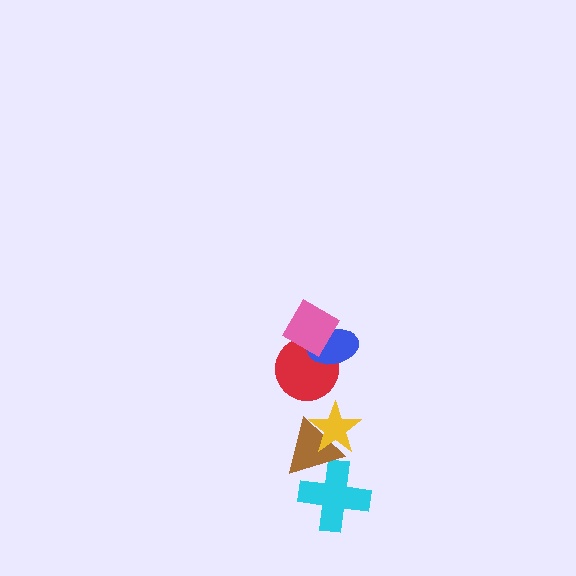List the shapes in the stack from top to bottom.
From top to bottom: the pink diamond, the blue ellipse, the red circle, the yellow star, the brown triangle, the cyan cross.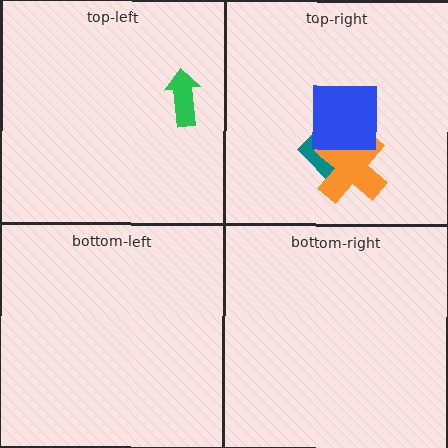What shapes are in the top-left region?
The green arrow.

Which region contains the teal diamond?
The top-right region.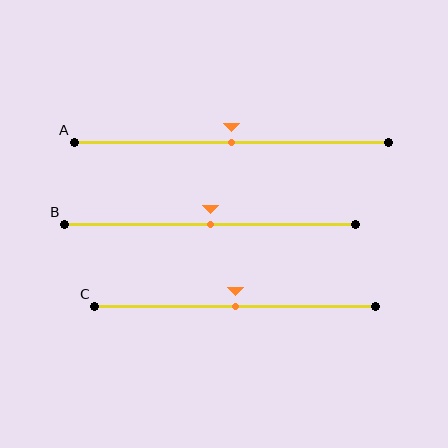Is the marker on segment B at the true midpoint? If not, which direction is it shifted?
Yes, the marker on segment B is at the true midpoint.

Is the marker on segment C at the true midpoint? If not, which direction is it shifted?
Yes, the marker on segment C is at the true midpoint.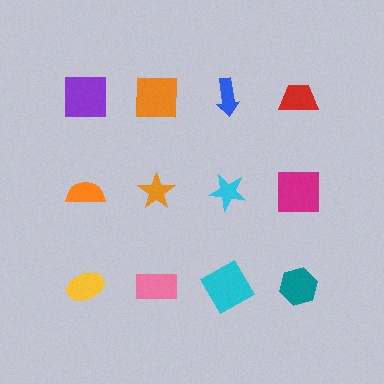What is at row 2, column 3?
A cyan star.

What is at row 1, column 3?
A blue arrow.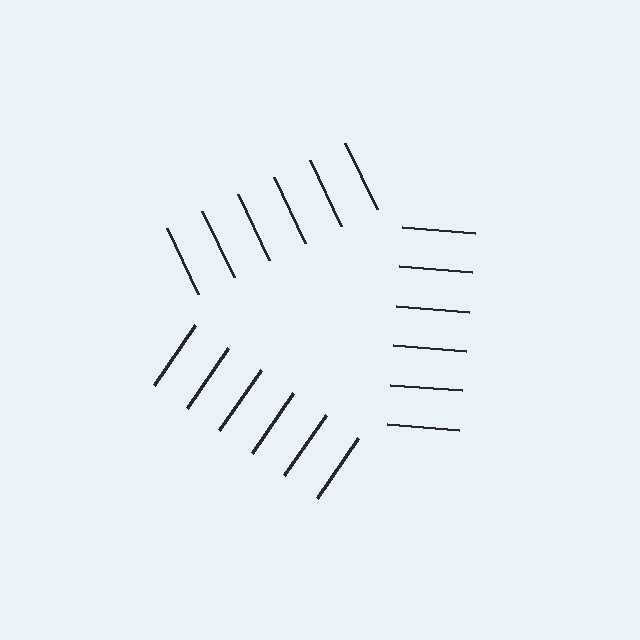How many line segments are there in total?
18 — 6 along each of the 3 edges.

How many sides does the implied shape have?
3 sides — the line-ends trace a triangle.